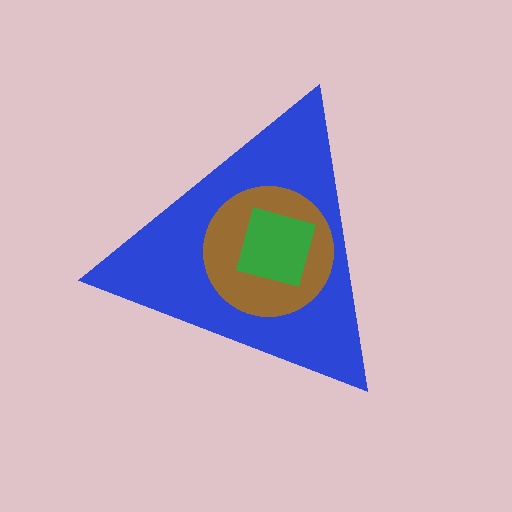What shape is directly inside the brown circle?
The green square.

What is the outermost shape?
The blue triangle.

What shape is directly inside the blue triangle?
The brown circle.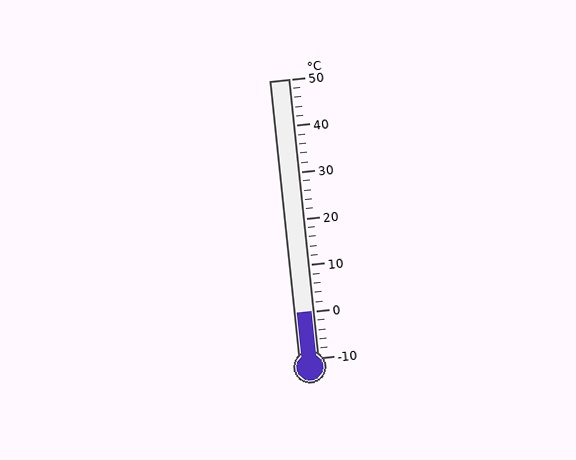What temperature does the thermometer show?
The thermometer shows approximately 0°C.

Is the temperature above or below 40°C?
The temperature is below 40°C.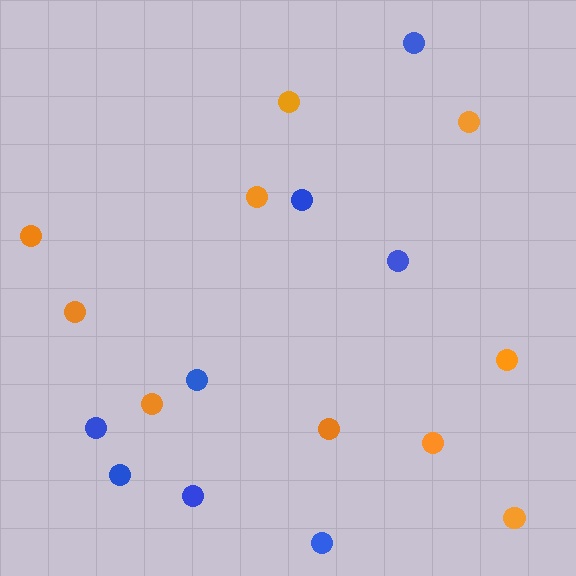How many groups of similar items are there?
There are 2 groups: one group of orange circles (10) and one group of blue circles (8).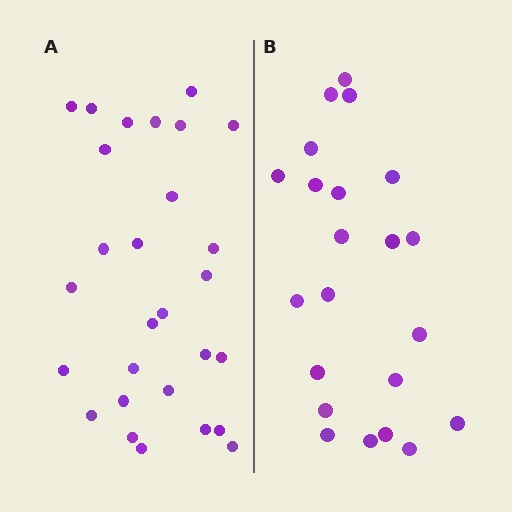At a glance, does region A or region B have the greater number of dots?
Region A (the left region) has more dots.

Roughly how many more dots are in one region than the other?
Region A has about 6 more dots than region B.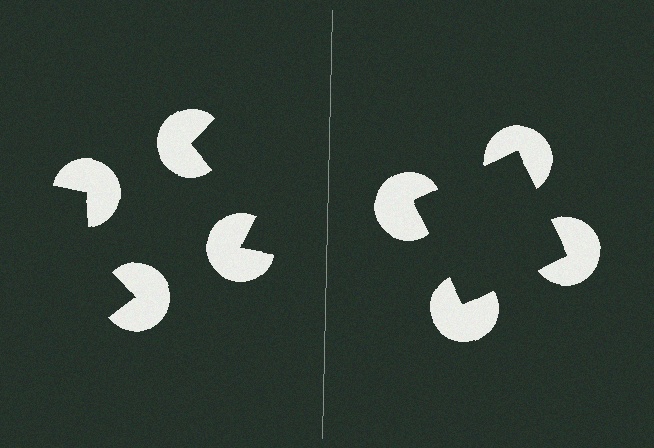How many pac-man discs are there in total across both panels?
8 — 4 on each side.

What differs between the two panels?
The pac-man discs are positioned identically on both sides; only the wedge orientations differ. On the right they align to a square; on the left they are misaligned.